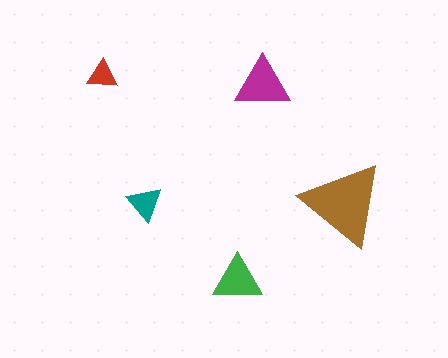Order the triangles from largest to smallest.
the brown one, the magenta one, the green one, the teal one, the red one.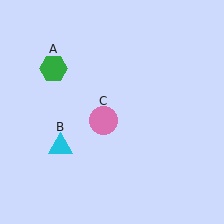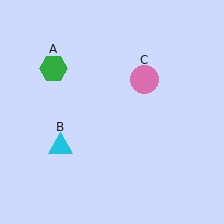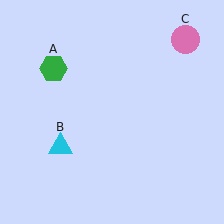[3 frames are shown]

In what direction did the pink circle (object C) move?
The pink circle (object C) moved up and to the right.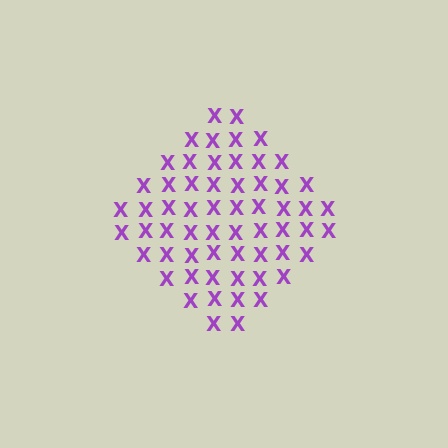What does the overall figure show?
The overall figure shows a diamond.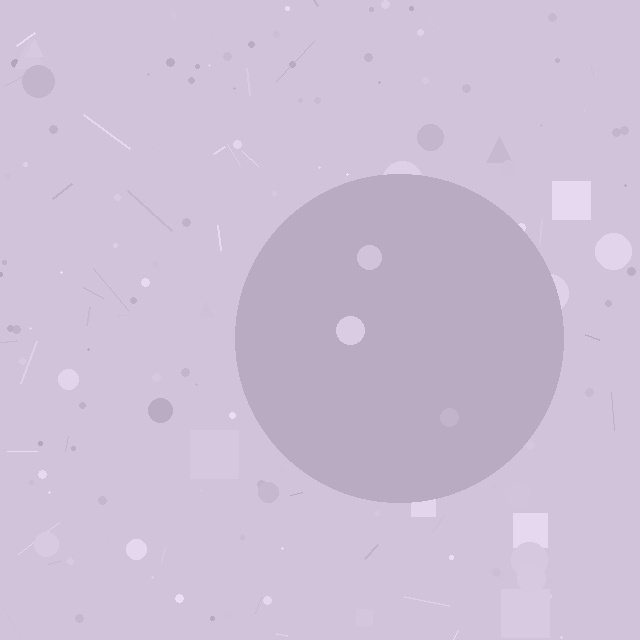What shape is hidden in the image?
A circle is hidden in the image.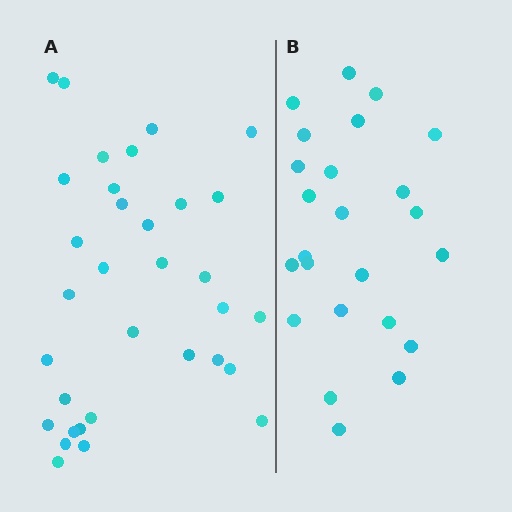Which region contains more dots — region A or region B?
Region A (the left region) has more dots.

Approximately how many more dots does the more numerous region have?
Region A has roughly 8 or so more dots than region B.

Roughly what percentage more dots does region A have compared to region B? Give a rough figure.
About 40% more.